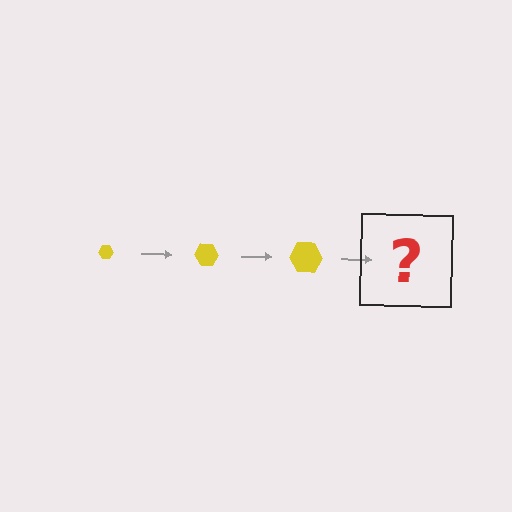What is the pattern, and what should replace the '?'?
The pattern is that the hexagon gets progressively larger each step. The '?' should be a yellow hexagon, larger than the previous one.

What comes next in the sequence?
The next element should be a yellow hexagon, larger than the previous one.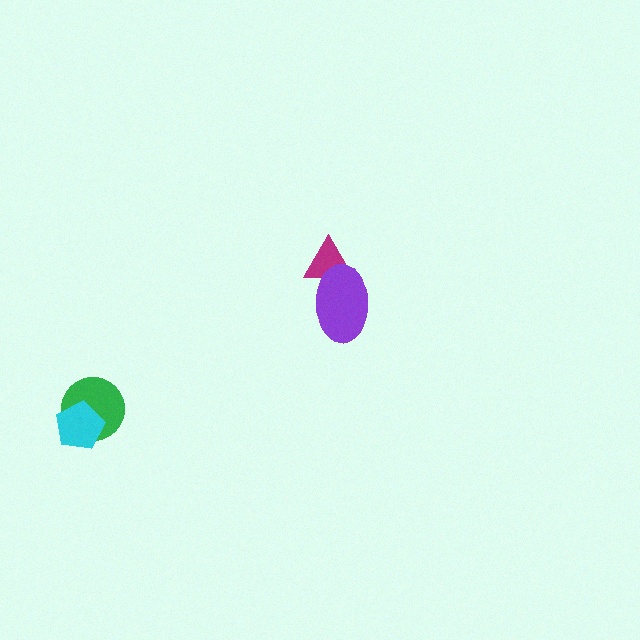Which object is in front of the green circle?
The cyan pentagon is in front of the green circle.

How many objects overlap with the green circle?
1 object overlaps with the green circle.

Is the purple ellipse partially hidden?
No, no other shape covers it.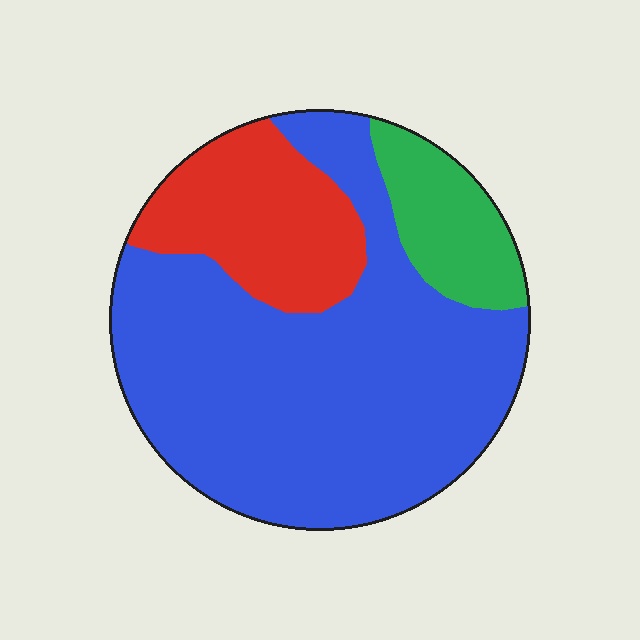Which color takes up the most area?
Blue, at roughly 65%.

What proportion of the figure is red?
Red takes up about one fifth (1/5) of the figure.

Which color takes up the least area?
Green, at roughly 10%.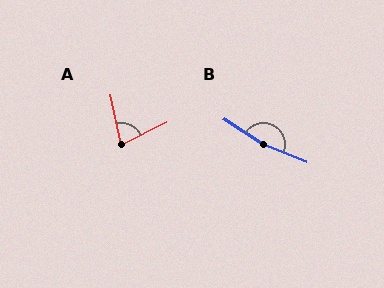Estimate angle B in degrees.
Approximately 169 degrees.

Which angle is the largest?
B, at approximately 169 degrees.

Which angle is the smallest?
A, at approximately 76 degrees.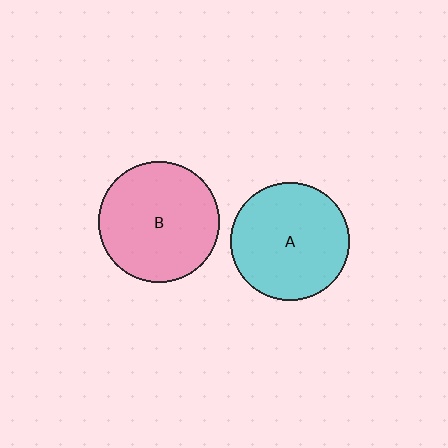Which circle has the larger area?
Circle B (pink).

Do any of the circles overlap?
No, none of the circles overlap.